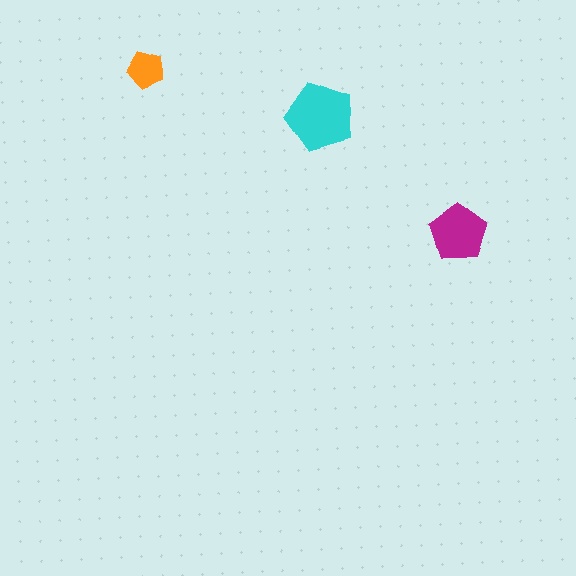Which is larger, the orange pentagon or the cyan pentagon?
The cyan one.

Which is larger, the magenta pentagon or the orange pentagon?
The magenta one.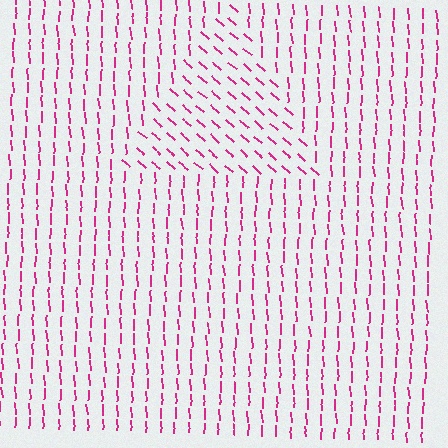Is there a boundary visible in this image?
Yes, there is a texture boundary formed by a change in line orientation.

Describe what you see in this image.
The image is filled with small magenta line segments. A triangle region in the image has lines oriented differently from the surrounding lines, creating a visible texture boundary.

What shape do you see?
I see a triangle.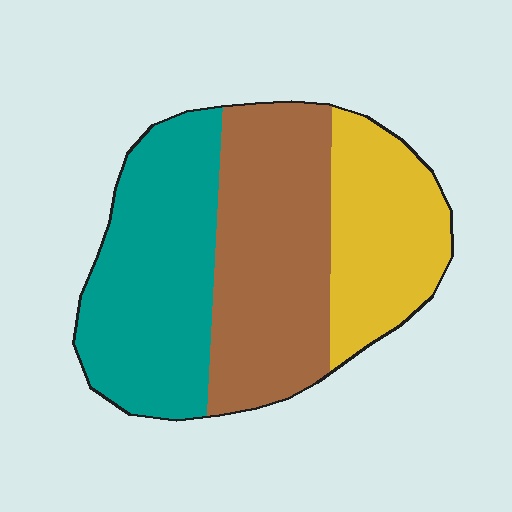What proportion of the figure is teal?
Teal covers 37% of the figure.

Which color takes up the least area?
Yellow, at roughly 25%.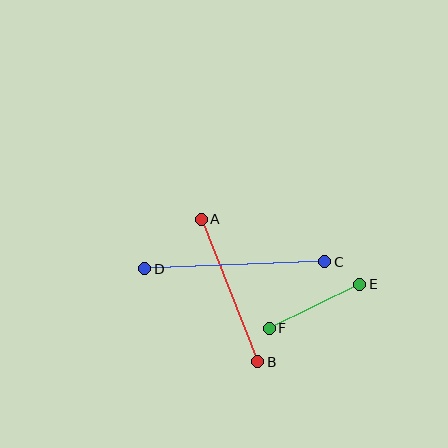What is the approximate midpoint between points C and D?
The midpoint is at approximately (235, 265) pixels.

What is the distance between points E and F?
The distance is approximately 100 pixels.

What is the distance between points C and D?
The distance is approximately 180 pixels.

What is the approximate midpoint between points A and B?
The midpoint is at approximately (229, 291) pixels.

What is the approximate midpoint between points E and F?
The midpoint is at approximately (314, 306) pixels.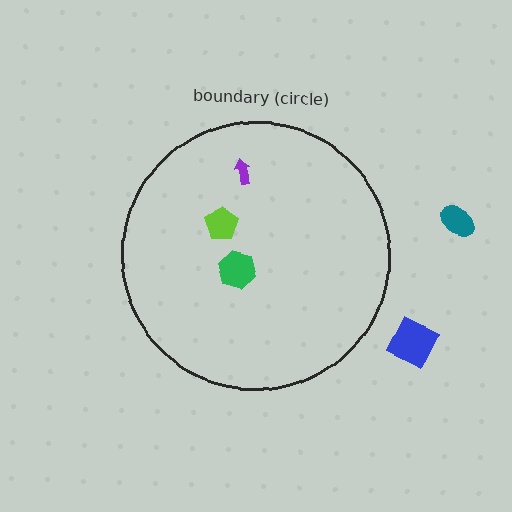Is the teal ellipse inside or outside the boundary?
Outside.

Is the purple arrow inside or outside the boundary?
Inside.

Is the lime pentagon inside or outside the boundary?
Inside.